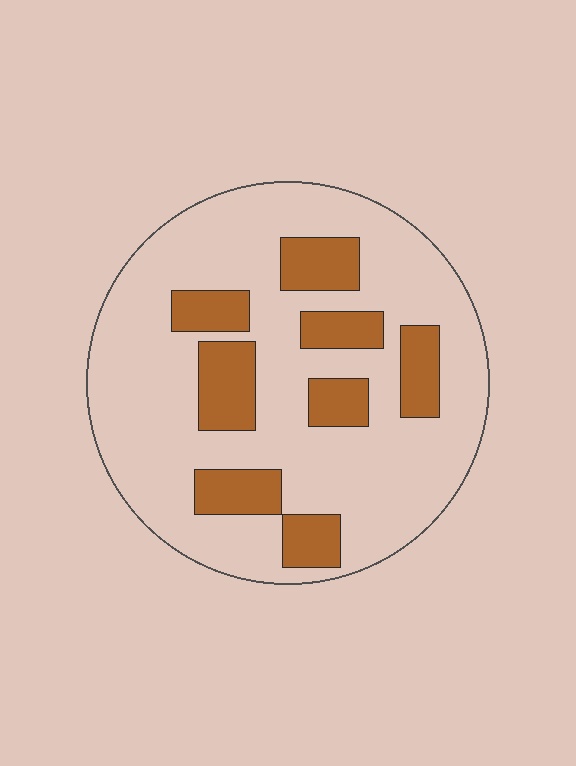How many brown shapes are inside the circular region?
8.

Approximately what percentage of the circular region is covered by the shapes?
Approximately 25%.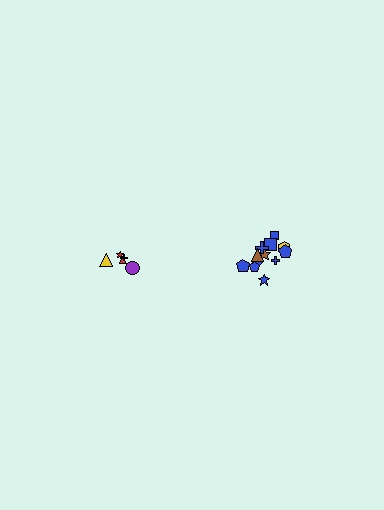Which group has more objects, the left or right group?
The right group.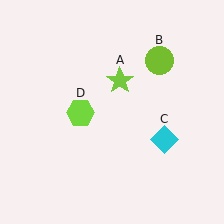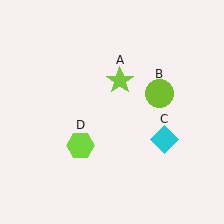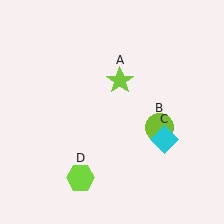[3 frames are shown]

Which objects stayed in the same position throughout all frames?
Lime star (object A) and cyan diamond (object C) remained stationary.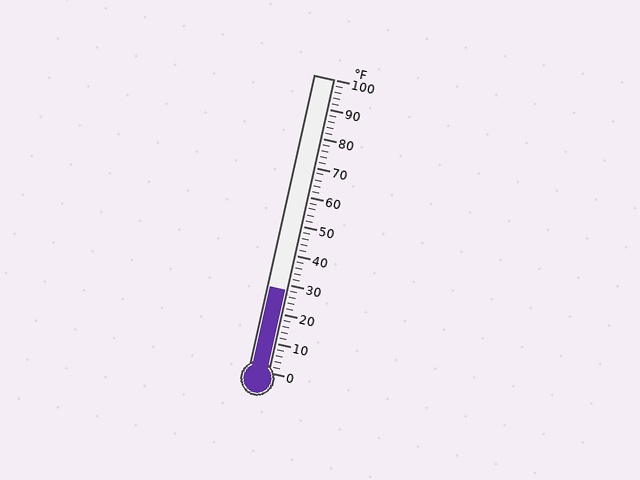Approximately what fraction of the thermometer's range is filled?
The thermometer is filled to approximately 30% of its range.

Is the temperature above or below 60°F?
The temperature is below 60°F.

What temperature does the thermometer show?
The thermometer shows approximately 28°F.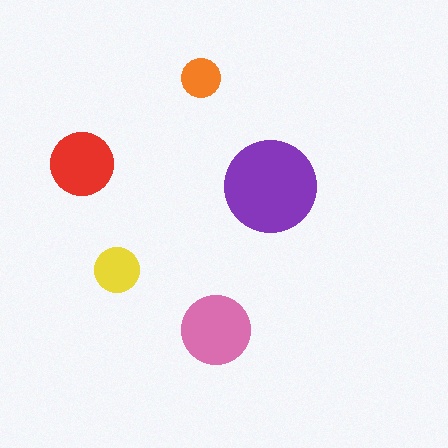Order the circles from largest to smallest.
the purple one, the pink one, the red one, the yellow one, the orange one.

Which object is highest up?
The orange circle is topmost.